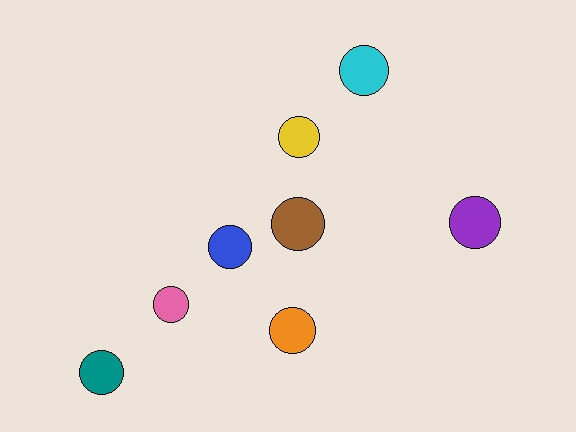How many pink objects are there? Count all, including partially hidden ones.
There is 1 pink object.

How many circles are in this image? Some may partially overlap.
There are 8 circles.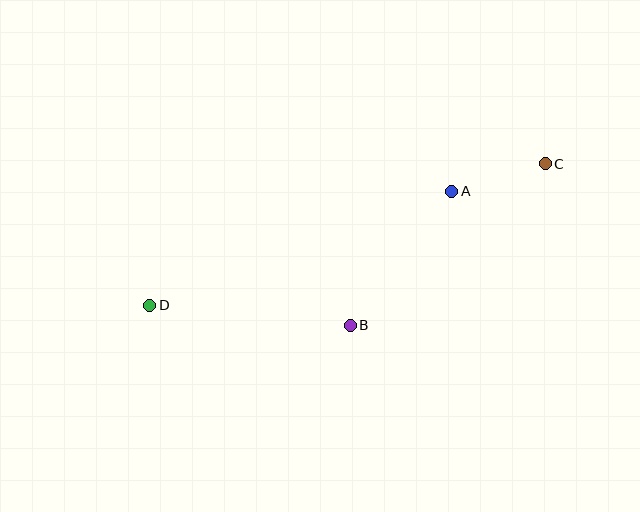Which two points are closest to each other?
Points A and C are closest to each other.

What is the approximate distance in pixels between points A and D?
The distance between A and D is approximately 323 pixels.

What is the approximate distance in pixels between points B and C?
The distance between B and C is approximately 253 pixels.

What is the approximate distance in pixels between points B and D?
The distance between B and D is approximately 202 pixels.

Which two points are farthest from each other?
Points C and D are farthest from each other.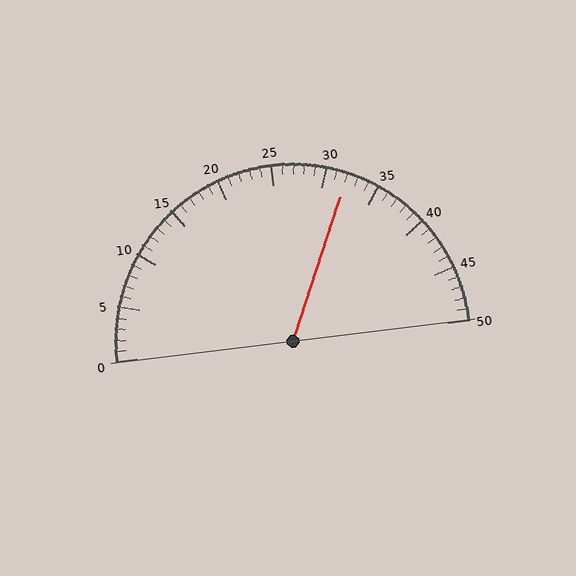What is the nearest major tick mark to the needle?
The nearest major tick mark is 30.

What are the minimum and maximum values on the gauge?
The gauge ranges from 0 to 50.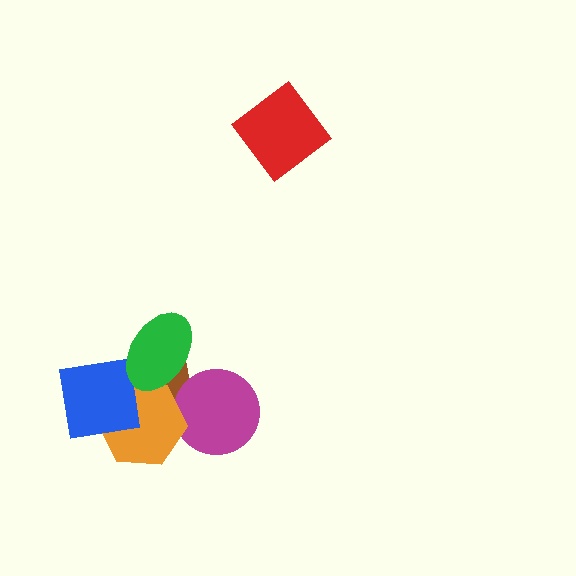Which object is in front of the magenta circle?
The orange hexagon is in front of the magenta circle.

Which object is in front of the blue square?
The green ellipse is in front of the blue square.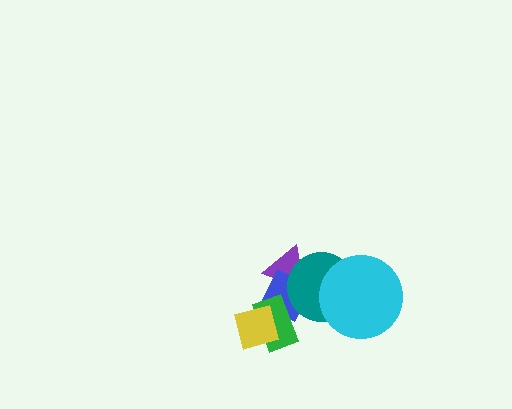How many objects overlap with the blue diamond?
4 objects overlap with the blue diamond.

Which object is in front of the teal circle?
The cyan circle is in front of the teal circle.